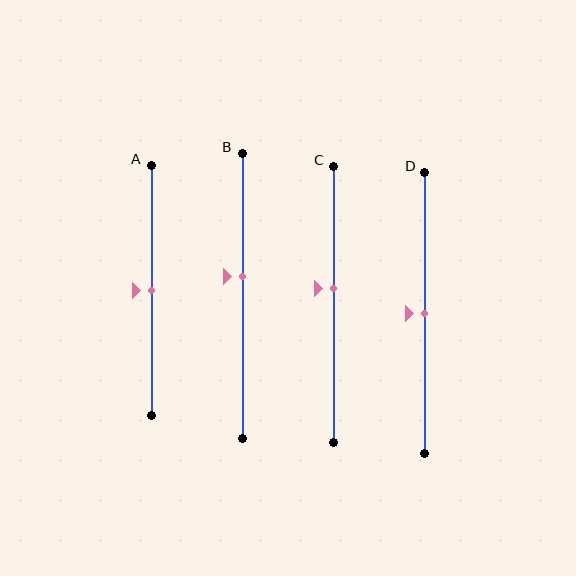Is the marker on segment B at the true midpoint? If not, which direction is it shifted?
No, the marker on segment B is shifted upward by about 7% of the segment length.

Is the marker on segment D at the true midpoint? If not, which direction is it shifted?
Yes, the marker on segment D is at the true midpoint.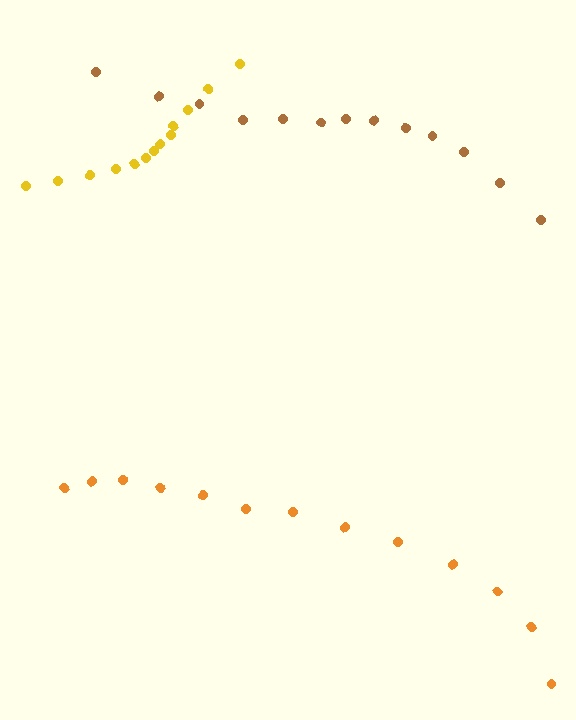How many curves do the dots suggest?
There are 3 distinct paths.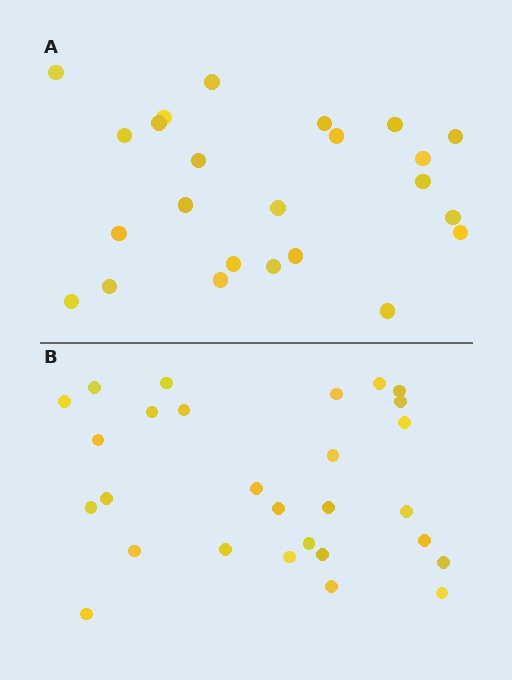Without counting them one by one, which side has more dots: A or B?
Region B (the bottom region) has more dots.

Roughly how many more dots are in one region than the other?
Region B has about 4 more dots than region A.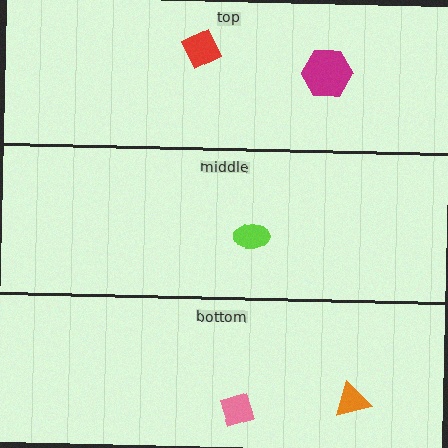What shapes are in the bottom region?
The pink diamond, the orange triangle.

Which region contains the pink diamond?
The bottom region.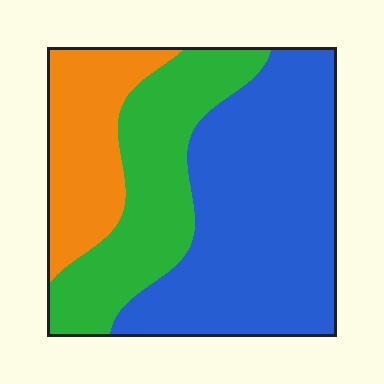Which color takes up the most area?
Blue, at roughly 50%.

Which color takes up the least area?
Orange, at roughly 20%.